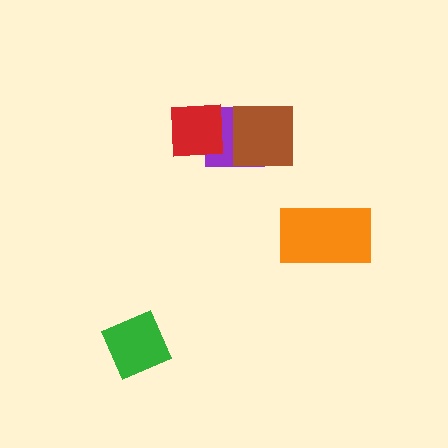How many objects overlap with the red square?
1 object overlaps with the red square.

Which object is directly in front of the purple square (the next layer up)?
The brown square is directly in front of the purple square.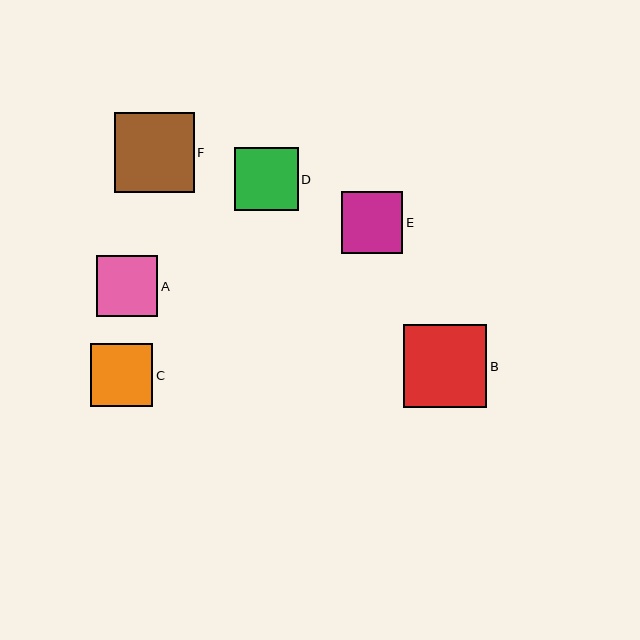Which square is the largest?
Square B is the largest with a size of approximately 83 pixels.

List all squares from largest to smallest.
From largest to smallest: B, F, D, C, E, A.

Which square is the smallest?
Square A is the smallest with a size of approximately 61 pixels.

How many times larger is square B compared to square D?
Square B is approximately 1.3 times the size of square D.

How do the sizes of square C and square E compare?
Square C and square E are approximately the same size.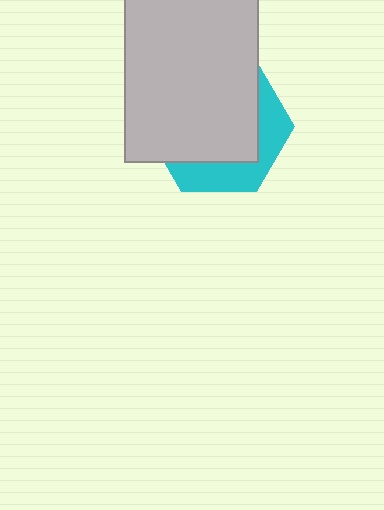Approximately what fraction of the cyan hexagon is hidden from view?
Roughly 69% of the cyan hexagon is hidden behind the light gray rectangle.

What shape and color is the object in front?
The object in front is a light gray rectangle.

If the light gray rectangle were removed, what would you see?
You would see the complete cyan hexagon.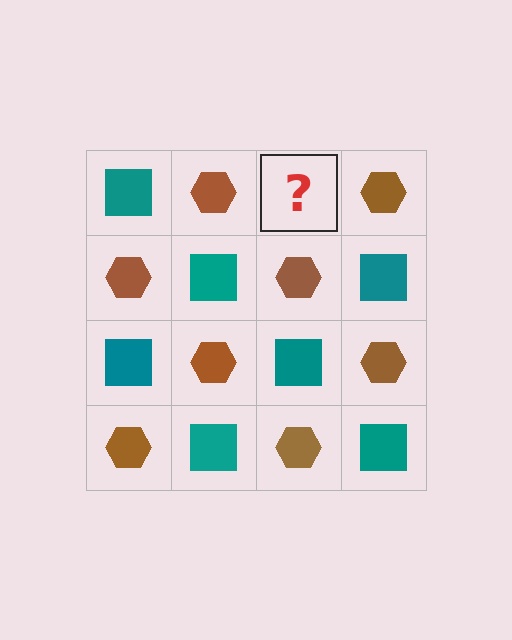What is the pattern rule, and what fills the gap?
The rule is that it alternates teal square and brown hexagon in a checkerboard pattern. The gap should be filled with a teal square.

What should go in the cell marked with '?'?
The missing cell should contain a teal square.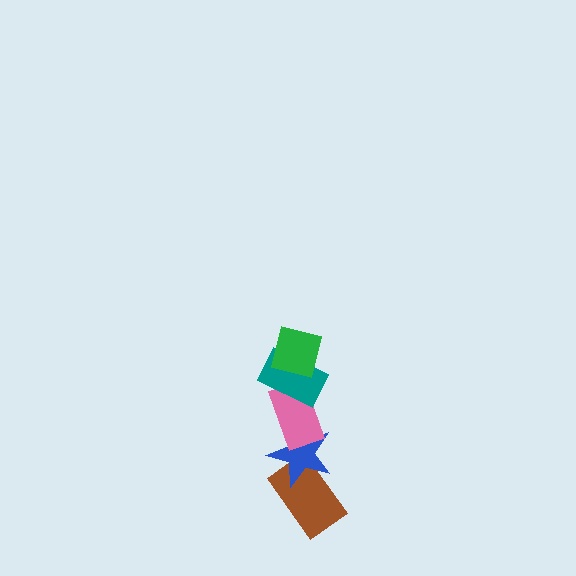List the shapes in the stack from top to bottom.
From top to bottom: the green square, the teal rectangle, the pink rectangle, the blue star, the brown rectangle.